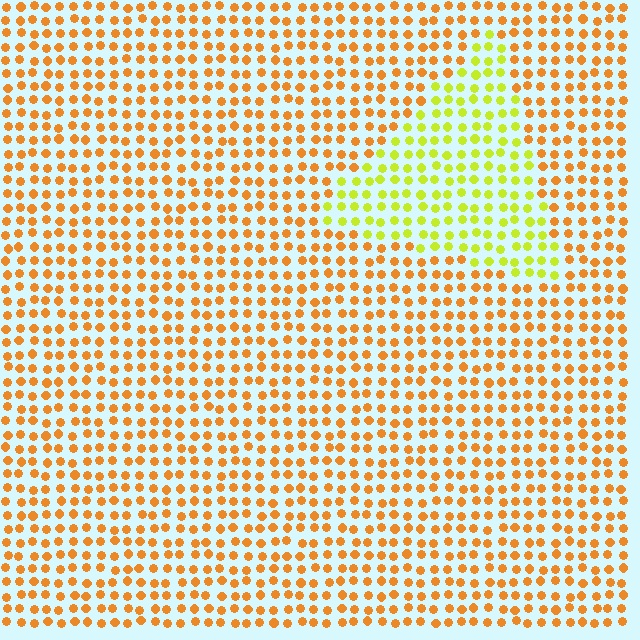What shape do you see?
I see a triangle.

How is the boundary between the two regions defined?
The boundary is defined purely by a slight shift in hue (about 43 degrees). Spacing, size, and orientation are identical on both sides.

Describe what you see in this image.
The image is filled with small orange elements in a uniform arrangement. A triangle-shaped region is visible where the elements are tinted to a slightly different hue, forming a subtle color boundary.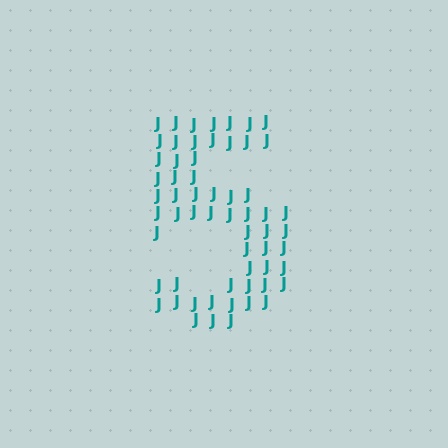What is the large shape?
The large shape is the digit 5.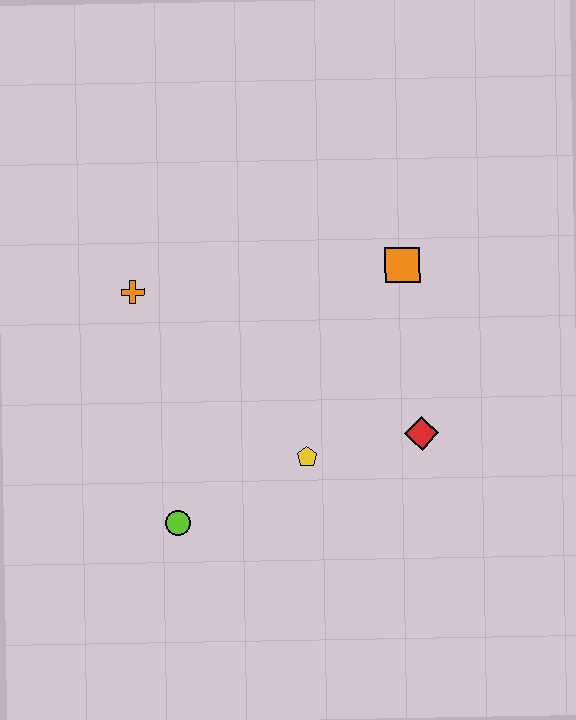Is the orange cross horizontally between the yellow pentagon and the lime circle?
No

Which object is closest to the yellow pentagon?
The red diamond is closest to the yellow pentagon.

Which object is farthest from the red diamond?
The orange cross is farthest from the red diamond.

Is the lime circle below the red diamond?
Yes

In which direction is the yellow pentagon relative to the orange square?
The yellow pentagon is below the orange square.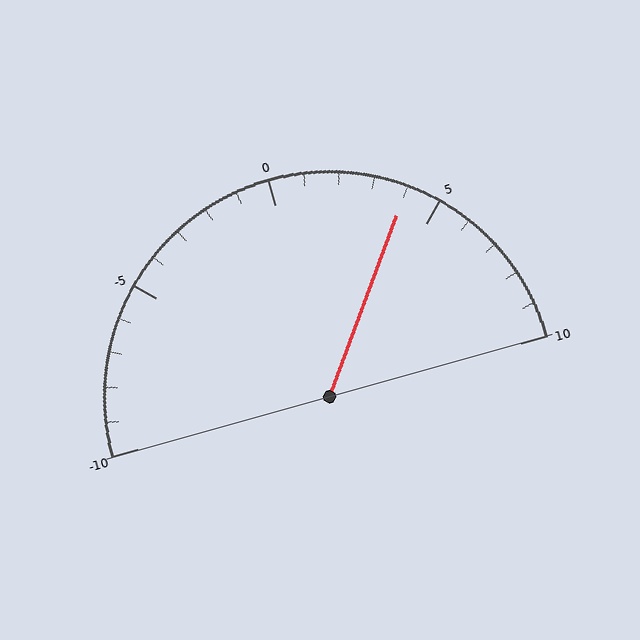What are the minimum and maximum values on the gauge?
The gauge ranges from -10 to 10.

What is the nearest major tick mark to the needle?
The nearest major tick mark is 5.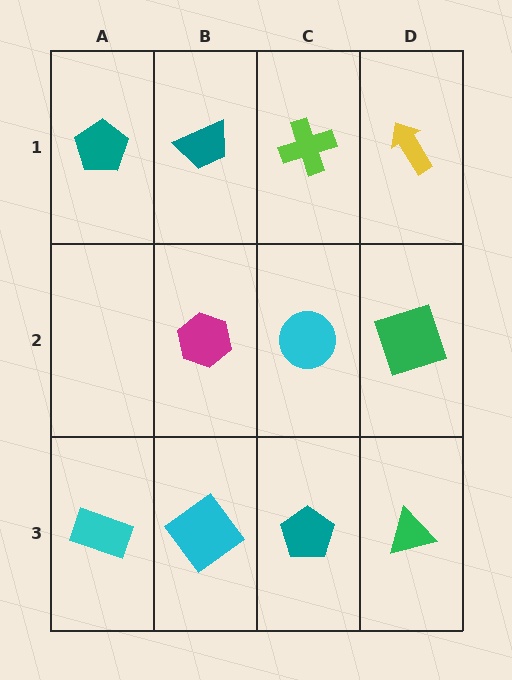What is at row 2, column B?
A magenta hexagon.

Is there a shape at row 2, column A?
No, that cell is empty.